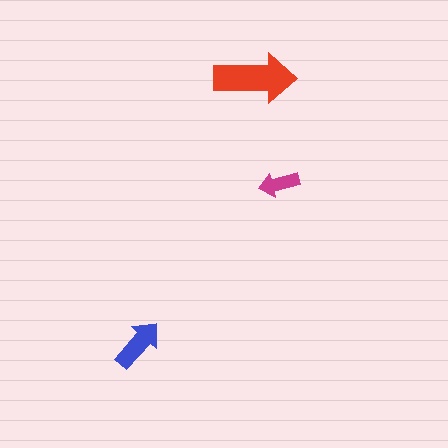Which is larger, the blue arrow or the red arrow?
The red one.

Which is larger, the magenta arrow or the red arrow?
The red one.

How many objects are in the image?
There are 3 objects in the image.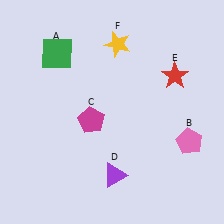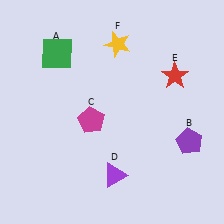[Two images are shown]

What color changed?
The pentagon (B) changed from pink in Image 1 to purple in Image 2.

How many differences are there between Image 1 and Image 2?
There is 1 difference between the two images.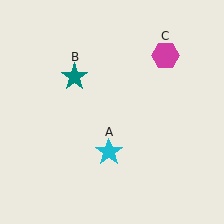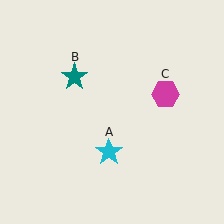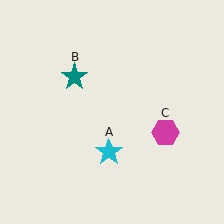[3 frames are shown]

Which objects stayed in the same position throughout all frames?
Cyan star (object A) and teal star (object B) remained stationary.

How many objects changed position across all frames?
1 object changed position: magenta hexagon (object C).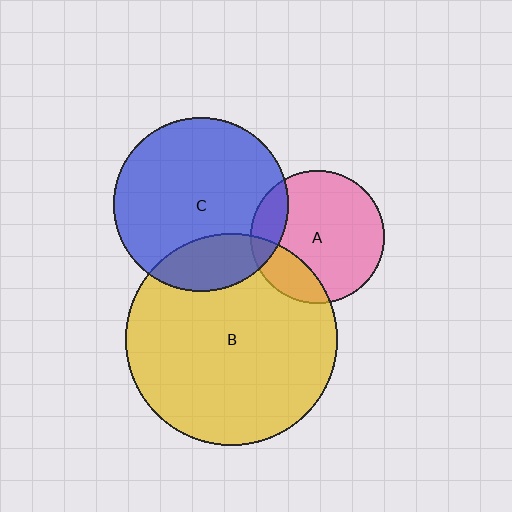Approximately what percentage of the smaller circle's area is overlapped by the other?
Approximately 20%.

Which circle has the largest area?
Circle B (yellow).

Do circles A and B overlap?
Yes.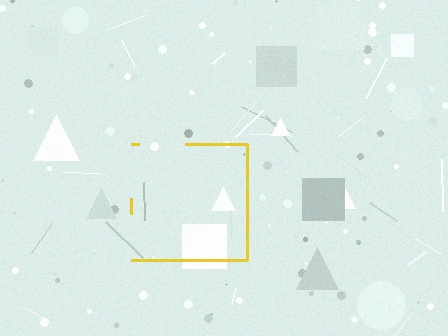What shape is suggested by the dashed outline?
The dashed outline suggests a square.